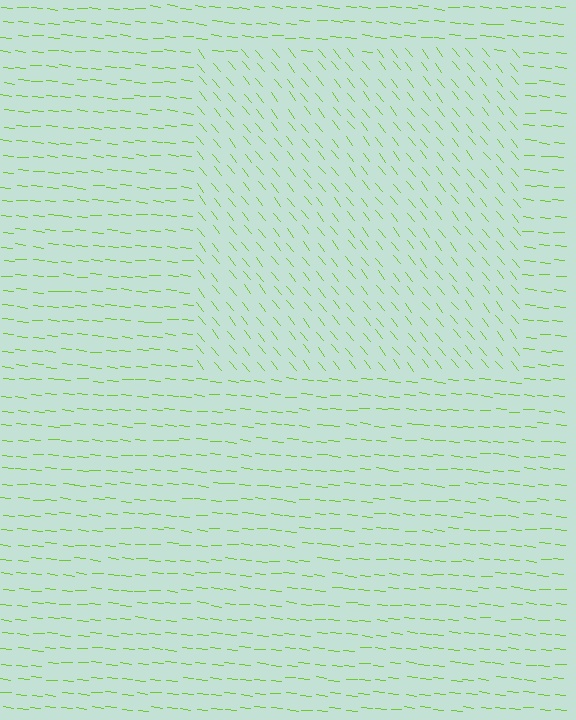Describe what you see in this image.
The image is filled with small lime line segments. A rectangle region in the image has lines oriented differently from the surrounding lines, creating a visible texture boundary.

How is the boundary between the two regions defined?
The boundary is defined purely by a change in line orientation (approximately 45 degrees difference). All lines are the same color and thickness.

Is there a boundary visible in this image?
Yes, there is a texture boundary formed by a change in line orientation.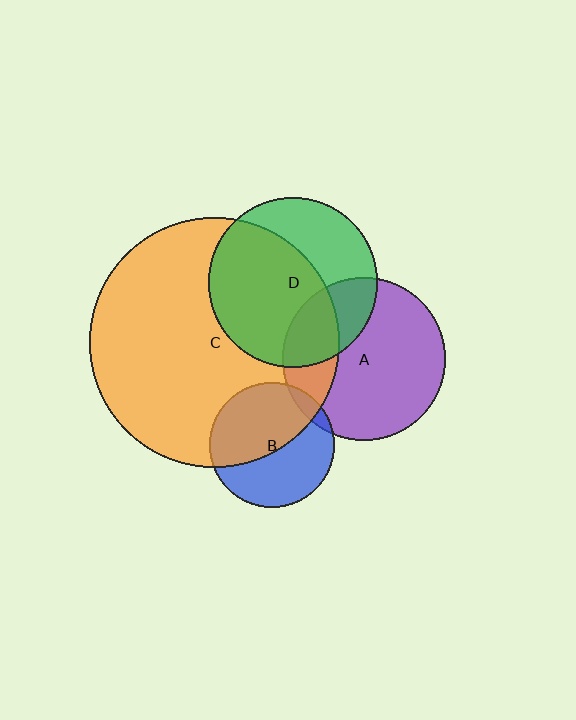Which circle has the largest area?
Circle C (orange).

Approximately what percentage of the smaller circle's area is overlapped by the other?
Approximately 5%.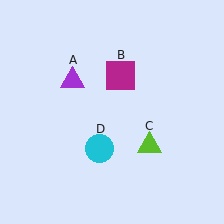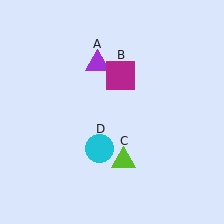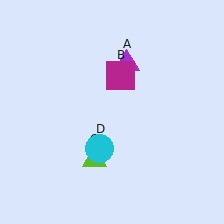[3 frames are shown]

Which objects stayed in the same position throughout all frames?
Magenta square (object B) and cyan circle (object D) remained stationary.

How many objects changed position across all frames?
2 objects changed position: purple triangle (object A), lime triangle (object C).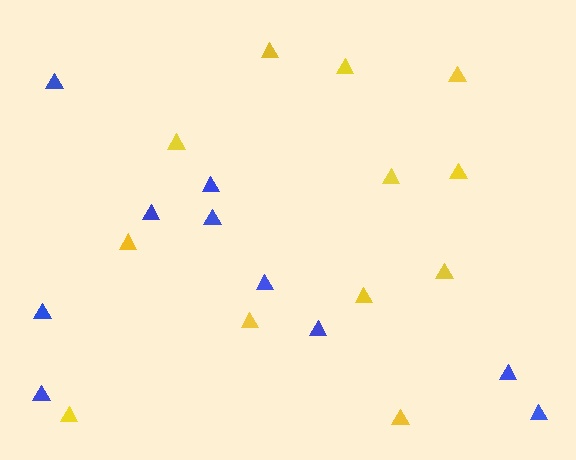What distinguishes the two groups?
There are 2 groups: one group of blue triangles (10) and one group of yellow triangles (12).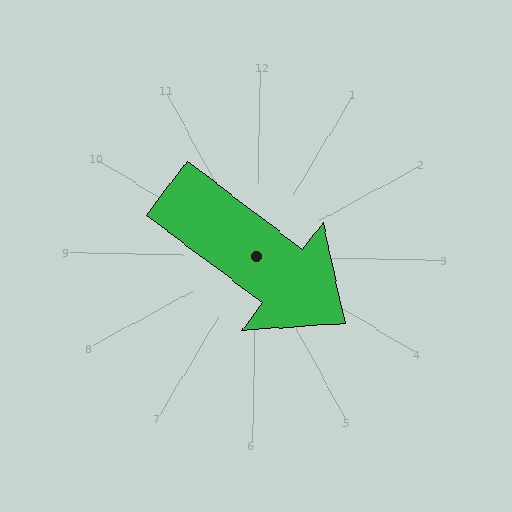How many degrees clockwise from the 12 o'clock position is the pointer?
Approximately 126 degrees.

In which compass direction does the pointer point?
Southeast.